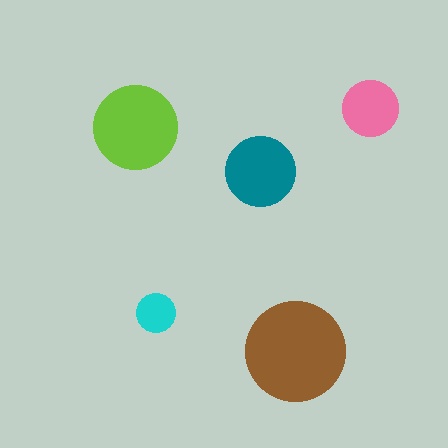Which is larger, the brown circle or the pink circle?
The brown one.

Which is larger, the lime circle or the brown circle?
The brown one.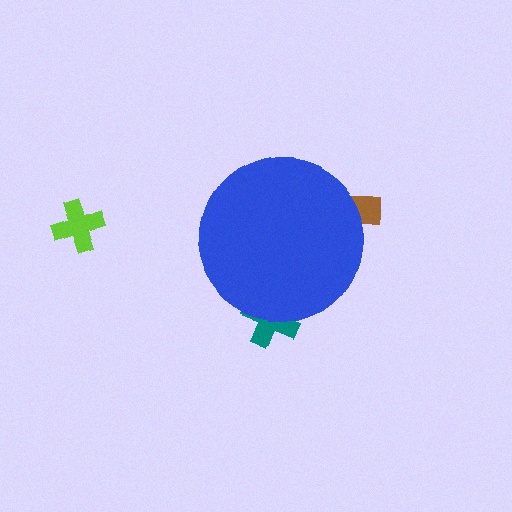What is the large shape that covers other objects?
A blue circle.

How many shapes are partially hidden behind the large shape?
2 shapes are partially hidden.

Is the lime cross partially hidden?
No, the lime cross is fully visible.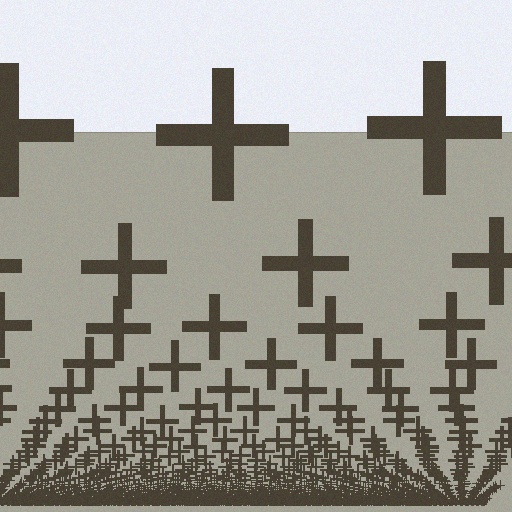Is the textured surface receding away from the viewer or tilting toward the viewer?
The surface appears to tilt toward the viewer. Texture elements get larger and sparser toward the top.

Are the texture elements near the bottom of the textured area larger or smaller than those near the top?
Smaller. The gradient is inverted — elements near the bottom are smaller and denser.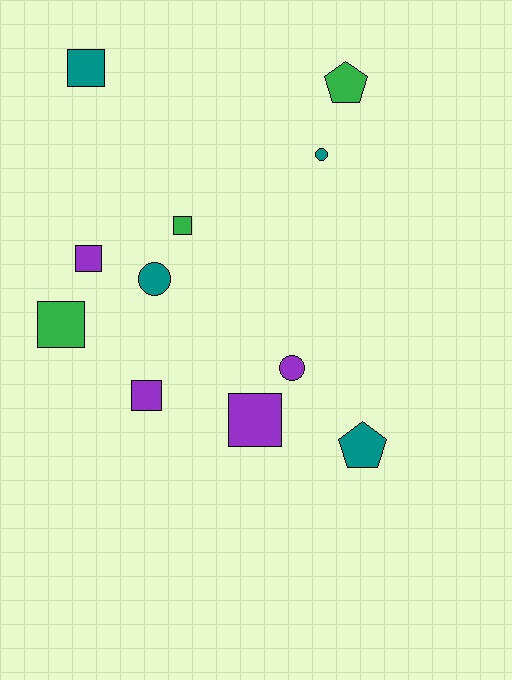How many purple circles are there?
There is 1 purple circle.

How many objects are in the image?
There are 11 objects.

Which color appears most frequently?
Purple, with 4 objects.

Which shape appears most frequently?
Square, with 6 objects.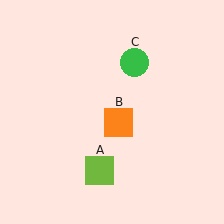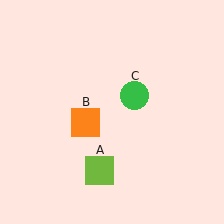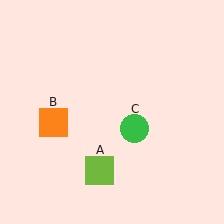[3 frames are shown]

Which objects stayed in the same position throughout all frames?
Lime square (object A) remained stationary.